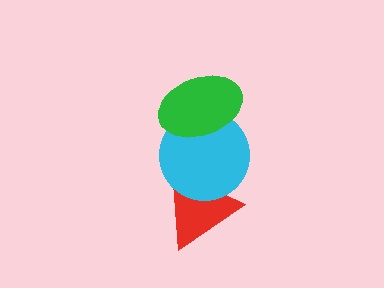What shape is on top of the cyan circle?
The green ellipse is on top of the cyan circle.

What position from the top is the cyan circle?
The cyan circle is 2nd from the top.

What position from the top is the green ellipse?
The green ellipse is 1st from the top.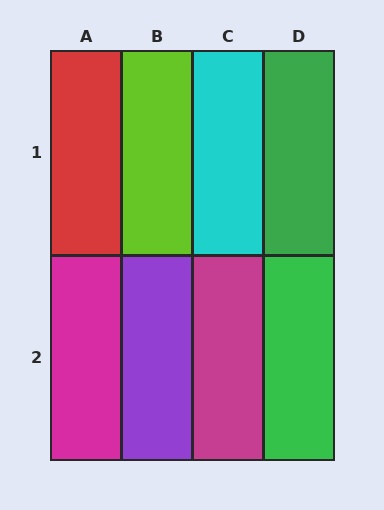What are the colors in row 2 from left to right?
Magenta, purple, magenta, green.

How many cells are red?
1 cell is red.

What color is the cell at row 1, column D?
Green.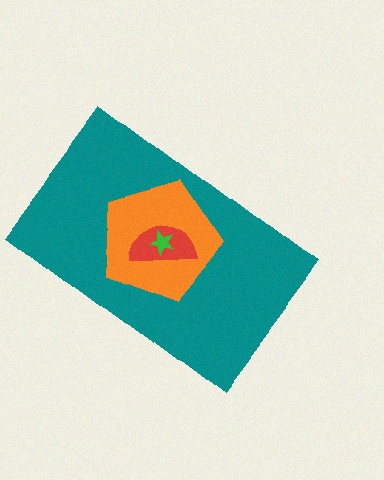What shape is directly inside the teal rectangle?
The orange pentagon.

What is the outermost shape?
The teal rectangle.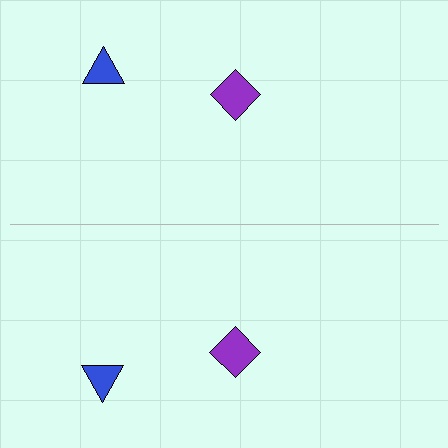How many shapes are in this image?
There are 4 shapes in this image.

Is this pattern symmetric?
Yes, this pattern has bilateral (reflection) symmetry.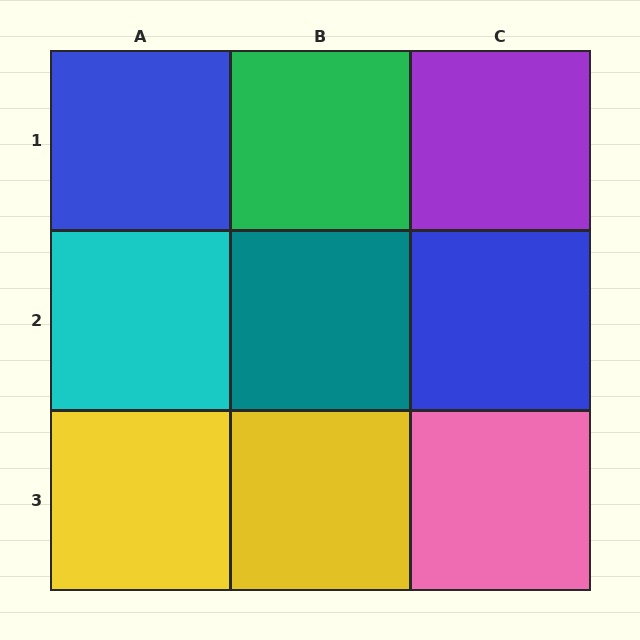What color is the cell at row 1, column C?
Purple.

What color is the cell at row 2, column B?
Teal.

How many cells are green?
1 cell is green.